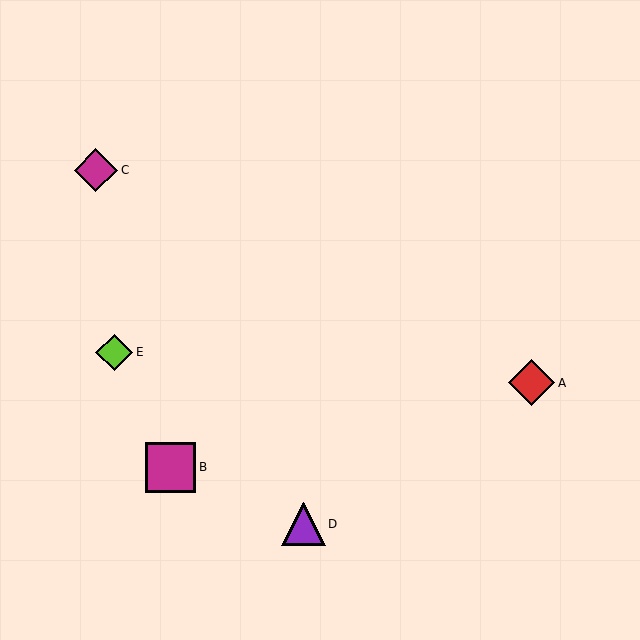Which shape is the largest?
The magenta square (labeled B) is the largest.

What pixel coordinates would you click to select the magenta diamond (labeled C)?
Click at (96, 170) to select the magenta diamond C.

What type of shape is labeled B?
Shape B is a magenta square.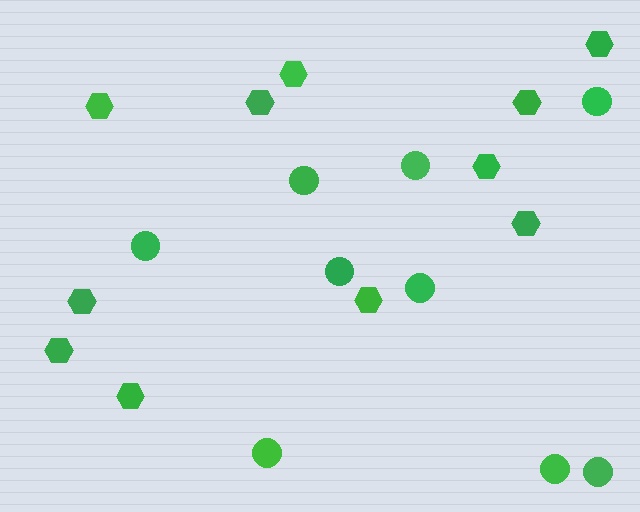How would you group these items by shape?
There are 2 groups: one group of circles (9) and one group of hexagons (11).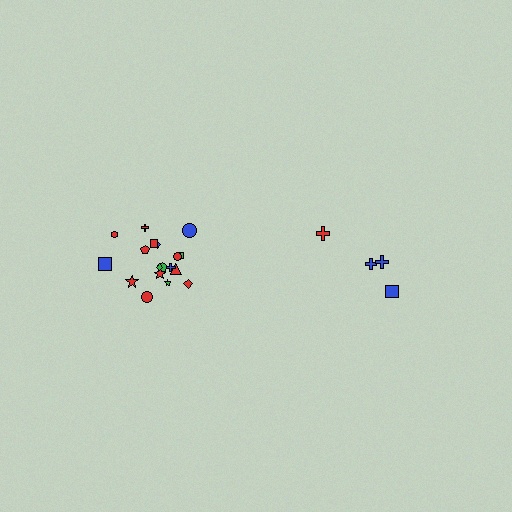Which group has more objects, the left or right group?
The left group.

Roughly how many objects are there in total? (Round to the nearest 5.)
Roughly 20 objects in total.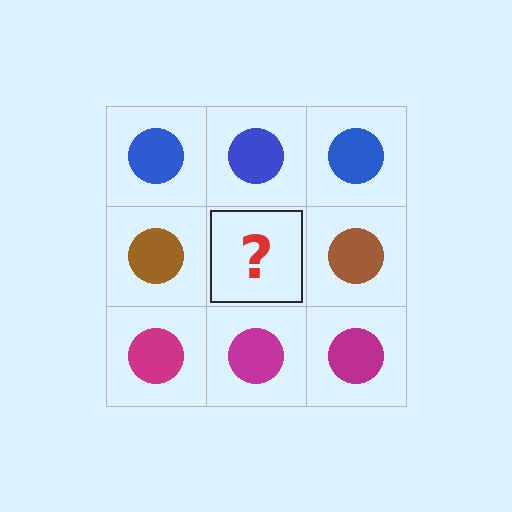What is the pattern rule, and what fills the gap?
The rule is that each row has a consistent color. The gap should be filled with a brown circle.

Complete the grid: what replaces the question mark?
The question mark should be replaced with a brown circle.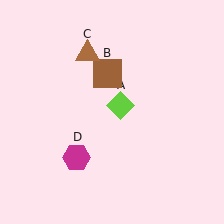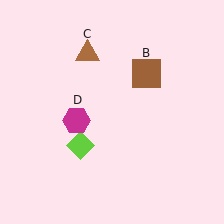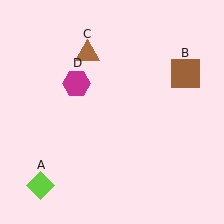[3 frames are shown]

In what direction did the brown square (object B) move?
The brown square (object B) moved right.